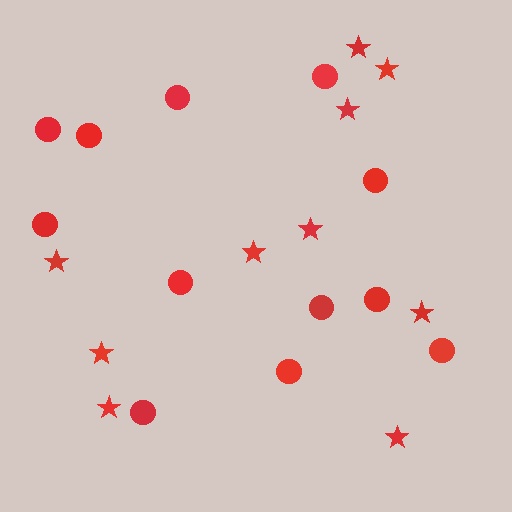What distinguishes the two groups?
There are 2 groups: one group of circles (12) and one group of stars (10).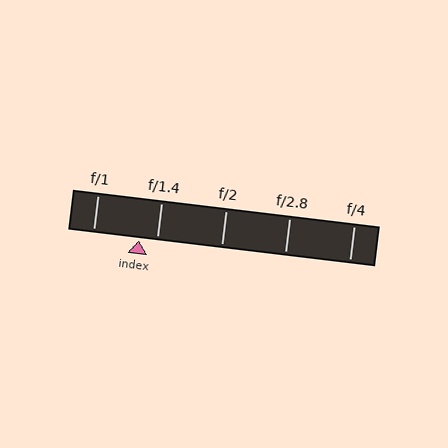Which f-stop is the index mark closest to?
The index mark is closest to f/1.4.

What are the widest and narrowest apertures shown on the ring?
The widest aperture shown is f/1 and the narrowest is f/4.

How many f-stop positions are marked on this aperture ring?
There are 5 f-stop positions marked.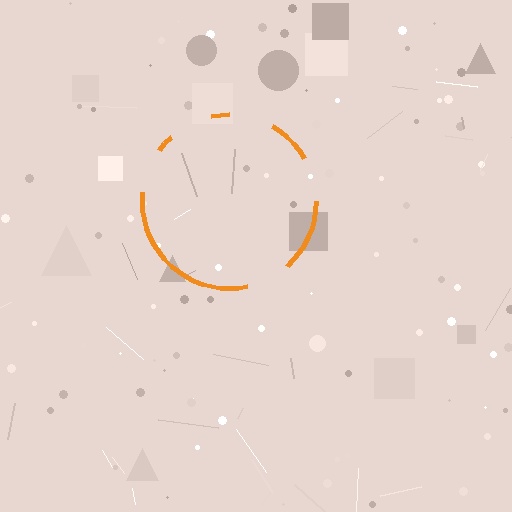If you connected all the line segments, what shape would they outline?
They would outline a circle.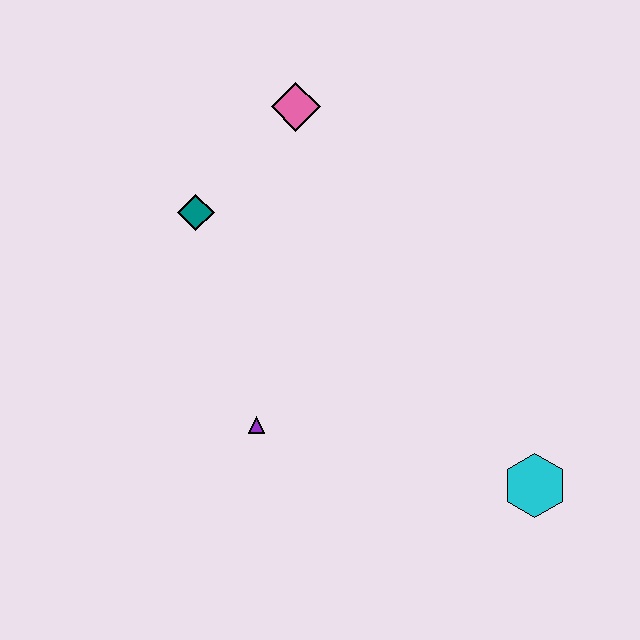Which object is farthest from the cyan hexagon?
The pink diamond is farthest from the cyan hexagon.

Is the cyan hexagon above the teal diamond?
No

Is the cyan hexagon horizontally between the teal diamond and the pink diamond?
No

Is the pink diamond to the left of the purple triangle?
No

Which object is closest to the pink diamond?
The teal diamond is closest to the pink diamond.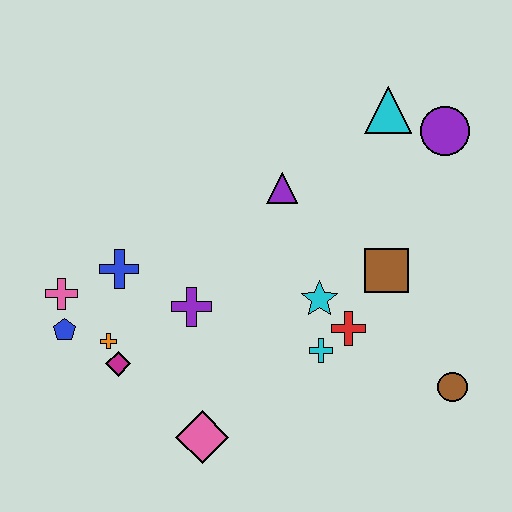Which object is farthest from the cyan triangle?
The blue pentagon is farthest from the cyan triangle.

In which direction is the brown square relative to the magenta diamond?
The brown square is to the right of the magenta diamond.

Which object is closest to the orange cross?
The magenta diamond is closest to the orange cross.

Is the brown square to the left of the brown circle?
Yes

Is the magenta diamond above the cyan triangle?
No